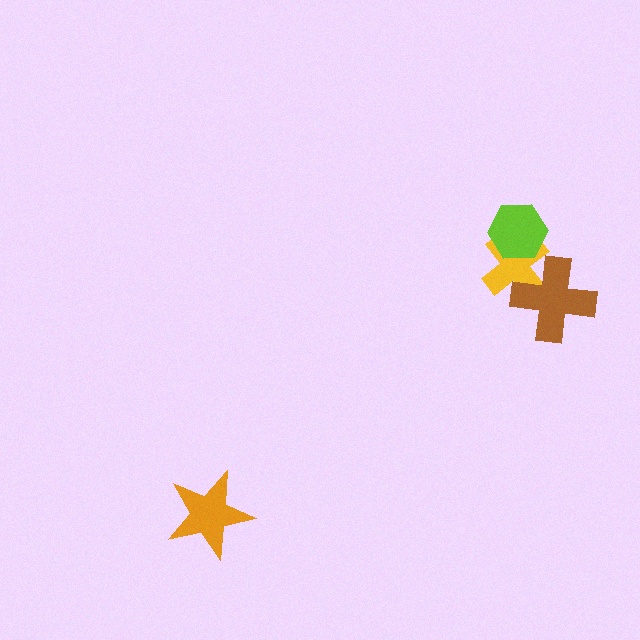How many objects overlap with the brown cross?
1 object overlaps with the brown cross.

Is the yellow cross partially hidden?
Yes, it is partially covered by another shape.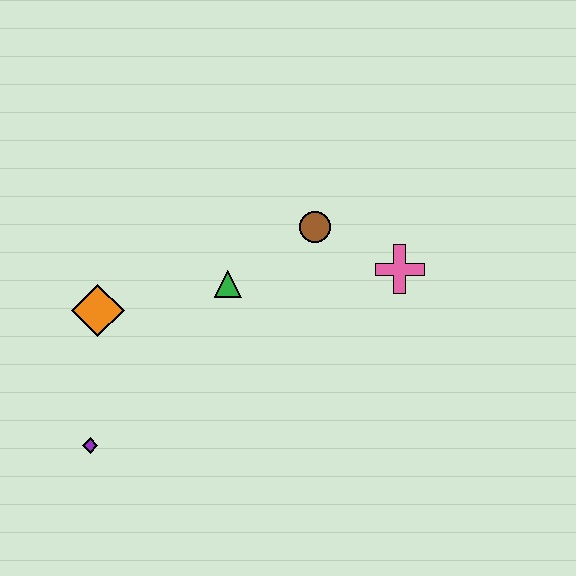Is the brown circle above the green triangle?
Yes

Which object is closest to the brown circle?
The pink cross is closest to the brown circle.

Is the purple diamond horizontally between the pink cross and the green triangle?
No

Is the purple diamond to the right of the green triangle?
No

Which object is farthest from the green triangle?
The purple diamond is farthest from the green triangle.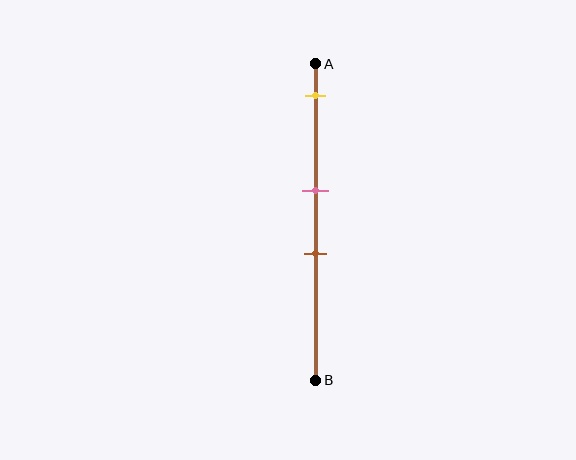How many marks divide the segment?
There are 3 marks dividing the segment.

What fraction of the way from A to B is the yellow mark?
The yellow mark is approximately 10% (0.1) of the way from A to B.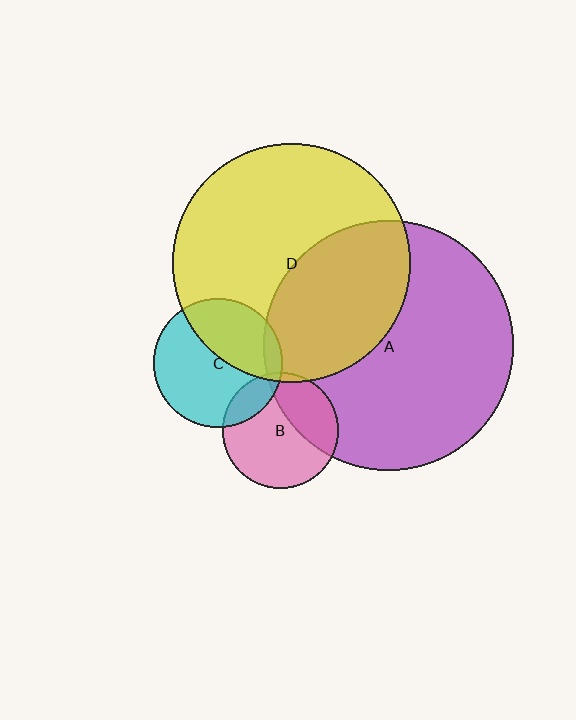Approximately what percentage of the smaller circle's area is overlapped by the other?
Approximately 5%.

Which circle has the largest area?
Circle A (purple).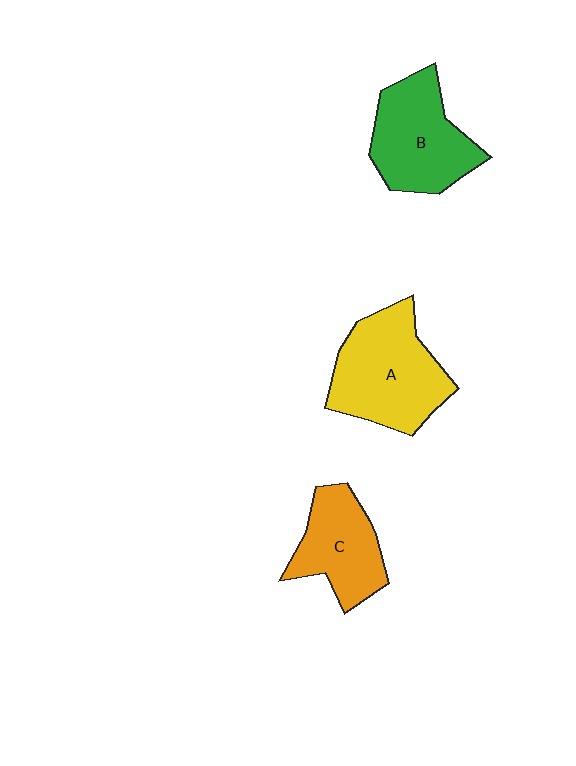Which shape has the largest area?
Shape A (yellow).